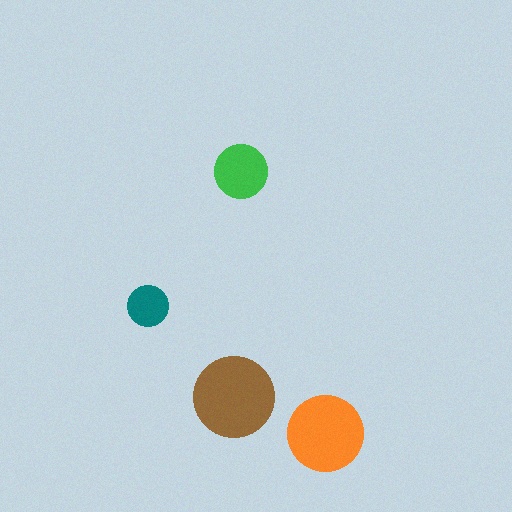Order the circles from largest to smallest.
the brown one, the orange one, the green one, the teal one.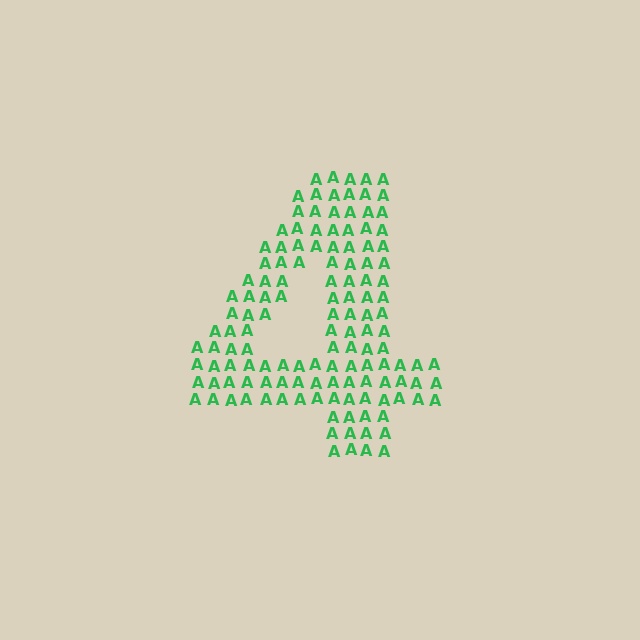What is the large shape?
The large shape is the digit 4.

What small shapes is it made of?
It is made of small letter A's.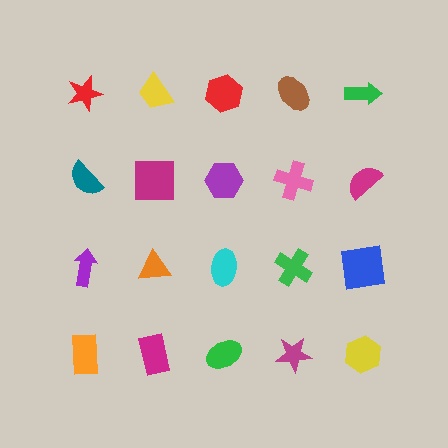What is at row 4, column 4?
A magenta star.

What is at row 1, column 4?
A brown ellipse.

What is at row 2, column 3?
A purple hexagon.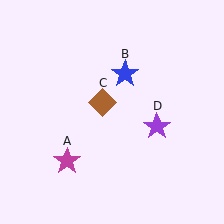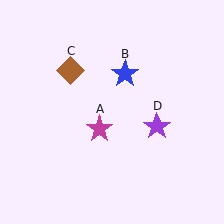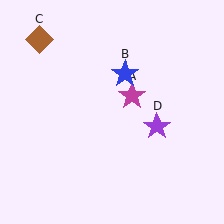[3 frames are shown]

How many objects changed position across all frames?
2 objects changed position: magenta star (object A), brown diamond (object C).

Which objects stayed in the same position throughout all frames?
Blue star (object B) and purple star (object D) remained stationary.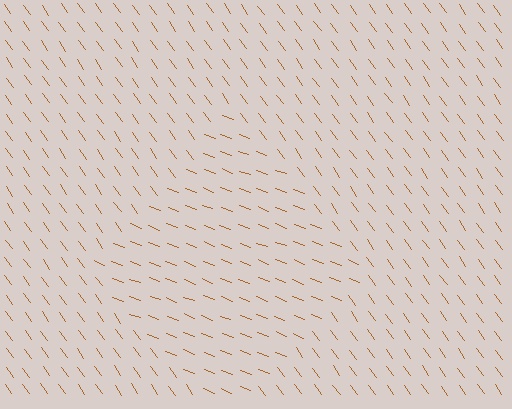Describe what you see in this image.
The image is filled with small brown line segments. A diamond region in the image has lines oriented differently from the surrounding lines, creating a visible texture boundary.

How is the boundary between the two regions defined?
The boundary is defined purely by a change in line orientation (approximately 33 degrees difference). All lines are the same color and thickness.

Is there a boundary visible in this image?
Yes, there is a texture boundary formed by a change in line orientation.